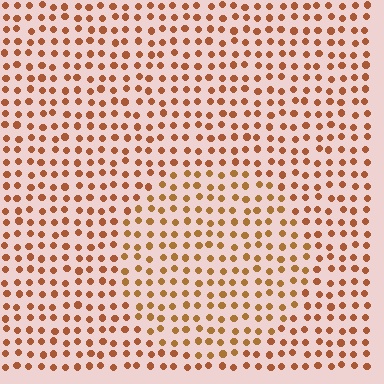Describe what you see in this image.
The image is filled with small brown elements in a uniform arrangement. A circle-shaped region is visible where the elements are tinted to a slightly different hue, forming a subtle color boundary.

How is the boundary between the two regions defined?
The boundary is defined purely by a slight shift in hue (about 15 degrees). Spacing, size, and orientation are identical on both sides.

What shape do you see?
I see a circle.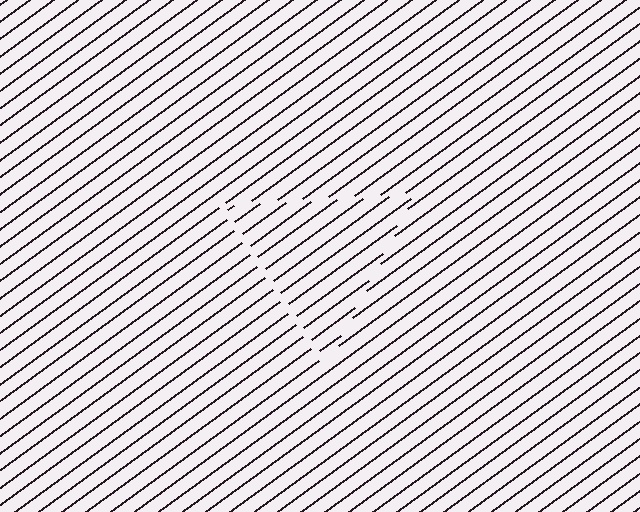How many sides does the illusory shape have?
3 sides — the line-ends trace a triangle.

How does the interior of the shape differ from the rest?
The interior of the shape contains the same grating, shifted by half a period — the contour is defined by the phase discontinuity where line-ends from the inner and outer gratings abut.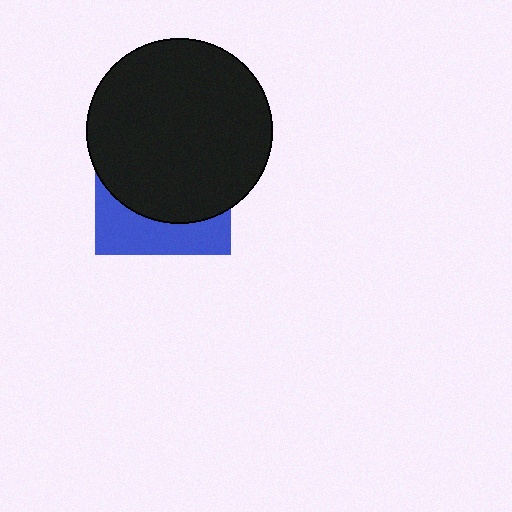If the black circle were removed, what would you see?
You would see the complete blue square.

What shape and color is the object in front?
The object in front is a black circle.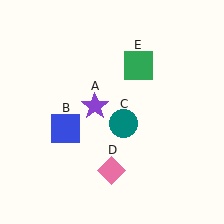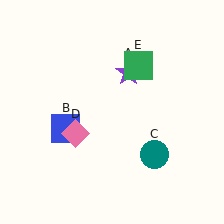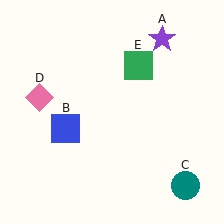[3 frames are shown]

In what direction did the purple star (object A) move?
The purple star (object A) moved up and to the right.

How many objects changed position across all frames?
3 objects changed position: purple star (object A), teal circle (object C), pink diamond (object D).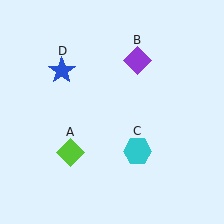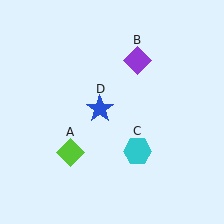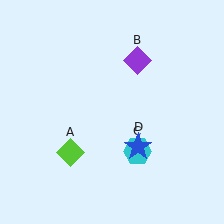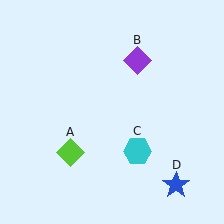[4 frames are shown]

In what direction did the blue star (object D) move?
The blue star (object D) moved down and to the right.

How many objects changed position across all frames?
1 object changed position: blue star (object D).